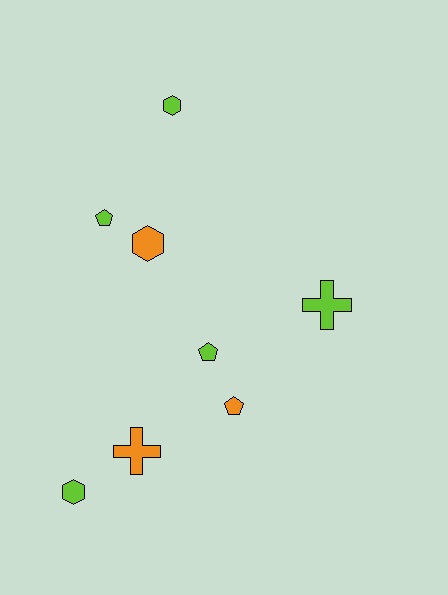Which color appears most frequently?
Lime, with 5 objects.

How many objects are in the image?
There are 8 objects.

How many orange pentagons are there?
There is 1 orange pentagon.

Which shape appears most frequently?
Pentagon, with 3 objects.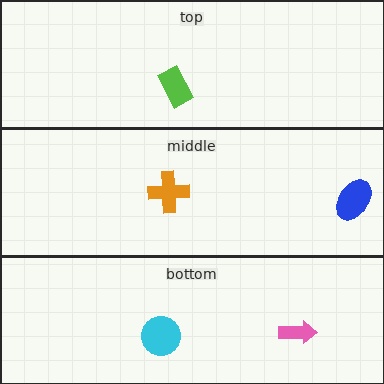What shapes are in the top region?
The lime rectangle.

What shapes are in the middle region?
The blue ellipse, the orange cross.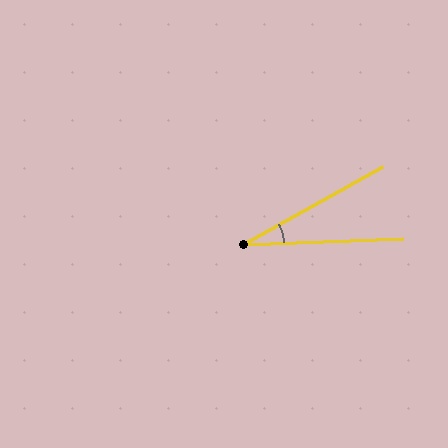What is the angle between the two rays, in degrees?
Approximately 27 degrees.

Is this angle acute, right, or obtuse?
It is acute.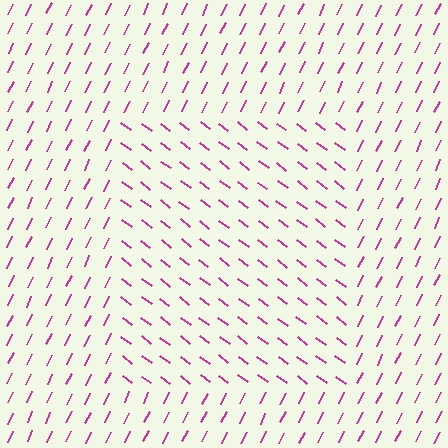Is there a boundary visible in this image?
Yes, there is a texture boundary formed by a change in line orientation.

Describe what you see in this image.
The image is filled with small magenta line segments. A rectangle region in the image has lines oriented differently from the surrounding lines, creating a visible texture boundary.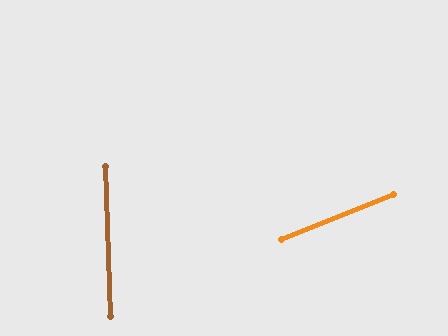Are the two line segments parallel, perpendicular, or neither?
Neither parallel nor perpendicular — they differ by about 70°.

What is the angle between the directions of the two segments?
Approximately 70 degrees.